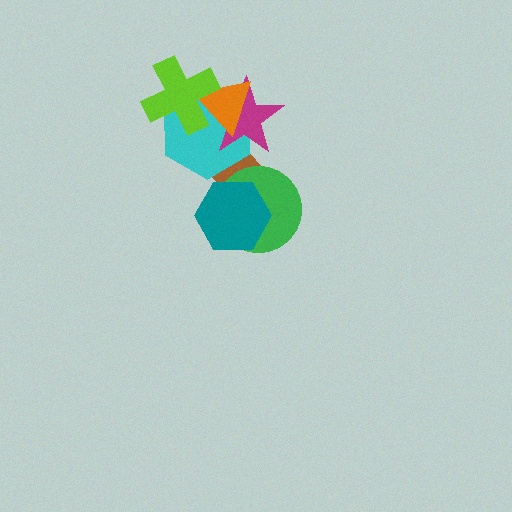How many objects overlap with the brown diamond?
4 objects overlap with the brown diamond.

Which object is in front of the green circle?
The teal hexagon is in front of the green circle.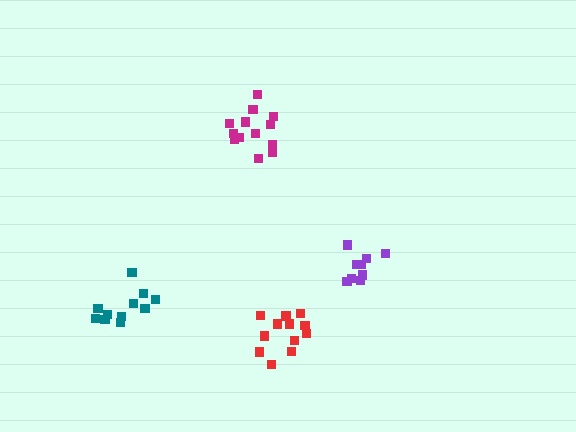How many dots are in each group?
Group 1: 11 dots, Group 2: 13 dots, Group 3: 9 dots, Group 4: 12 dots (45 total).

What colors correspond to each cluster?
The clusters are colored: teal, magenta, purple, red.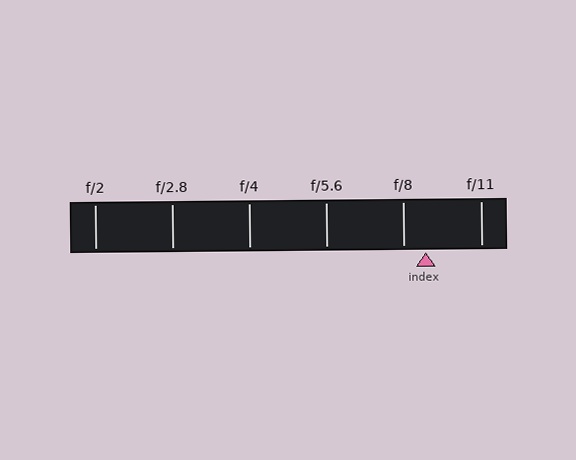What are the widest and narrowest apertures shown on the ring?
The widest aperture shown is f/2 and the narrowest is f/11.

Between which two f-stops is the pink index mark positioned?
The index mark is between f/8 and f/11.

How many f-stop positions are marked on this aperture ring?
There are 6 f-stop positions marked.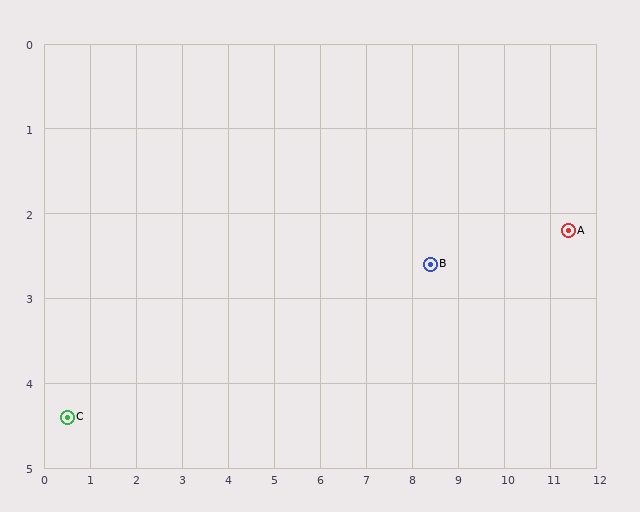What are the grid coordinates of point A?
Point A is at approximately (11.4, 2.2).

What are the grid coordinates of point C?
Point C is at approximately (0.5, 4.4).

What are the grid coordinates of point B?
Point B is at approximately (8.4, 2.6).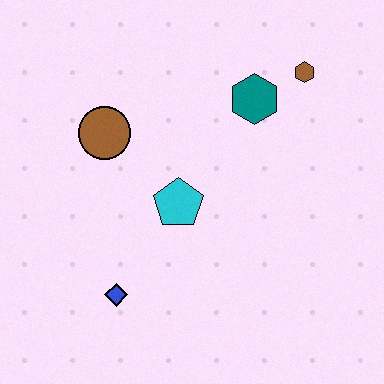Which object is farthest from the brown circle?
The brown hexagon is farthest from the brown circle.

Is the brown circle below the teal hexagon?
Yes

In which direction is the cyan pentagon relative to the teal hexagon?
The cyan pentagon is below the teal hexagon.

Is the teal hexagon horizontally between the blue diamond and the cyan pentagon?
No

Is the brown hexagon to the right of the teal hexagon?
Yes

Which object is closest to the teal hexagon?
The brown hexagon is closest to the teal hexagon.